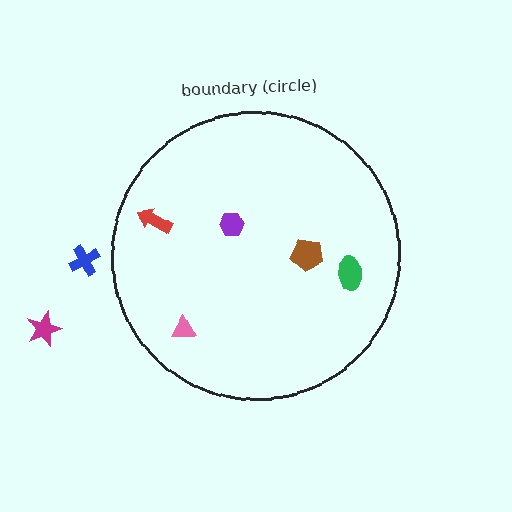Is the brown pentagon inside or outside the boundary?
Inside.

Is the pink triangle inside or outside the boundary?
Inside.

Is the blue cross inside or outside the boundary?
Outside.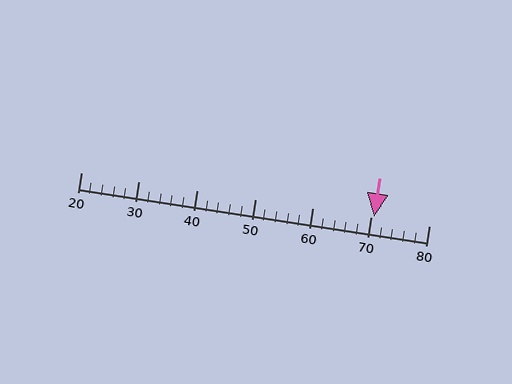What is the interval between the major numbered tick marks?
The major tick marks are spaced 10 units apart.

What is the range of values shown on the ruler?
The ruler shows values from 20 to 80.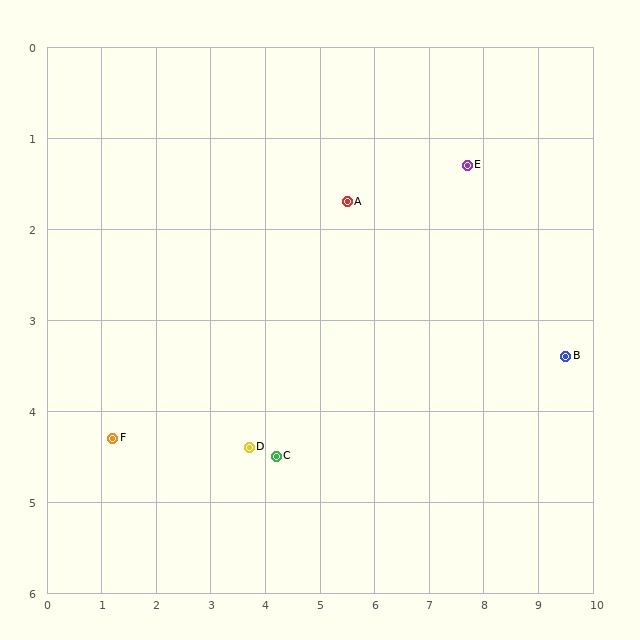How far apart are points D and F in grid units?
Points D and F are about 2.5 grid units apart.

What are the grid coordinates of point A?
Point A is at approximately (5.5, 1.7).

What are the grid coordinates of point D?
Point D is at approximately (3.7, 4.4).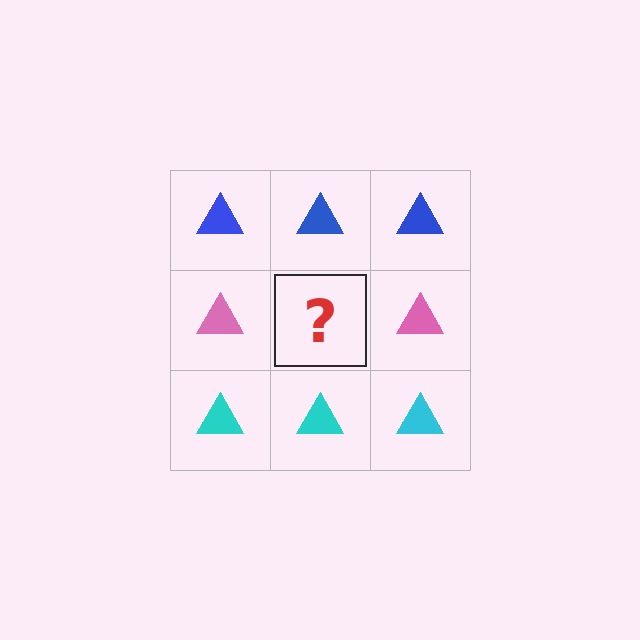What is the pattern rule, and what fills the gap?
The rule is that each row has a consistent color. The gap should be filled with a pink triangle.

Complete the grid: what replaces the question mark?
The question mark should be replaced with a pink triangle.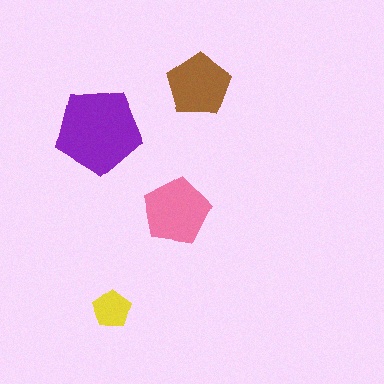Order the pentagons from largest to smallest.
the purple one, the pink one, the brown one, the yellow one.